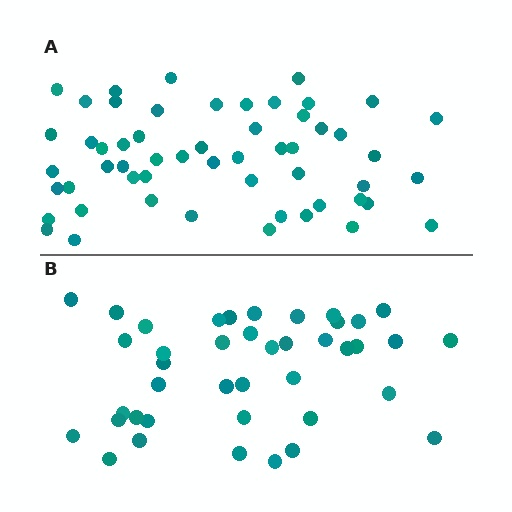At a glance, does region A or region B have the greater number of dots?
Region A (the top region) has more dots.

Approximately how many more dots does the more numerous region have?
Region A has approximately 15 more dots than region B.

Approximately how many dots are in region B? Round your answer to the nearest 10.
About 40 dots. (The exact count is 41, which rounds to 40.)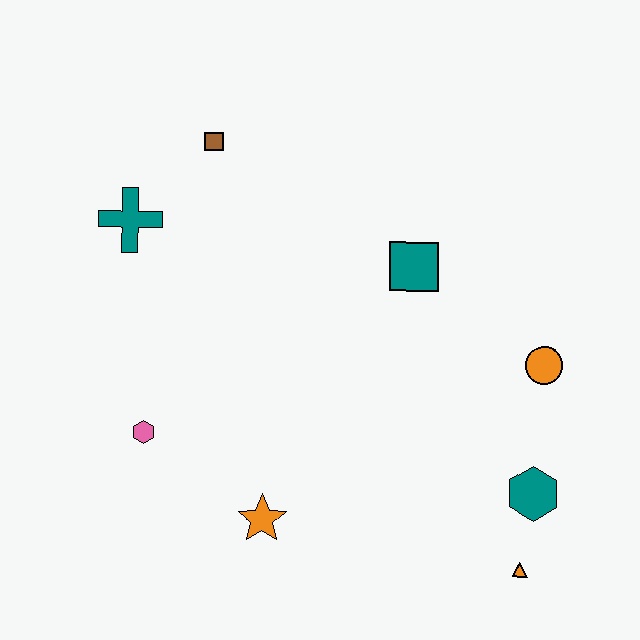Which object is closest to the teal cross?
The brown square is closest to the teal cross.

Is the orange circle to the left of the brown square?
No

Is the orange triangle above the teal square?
No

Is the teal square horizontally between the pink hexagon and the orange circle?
Yes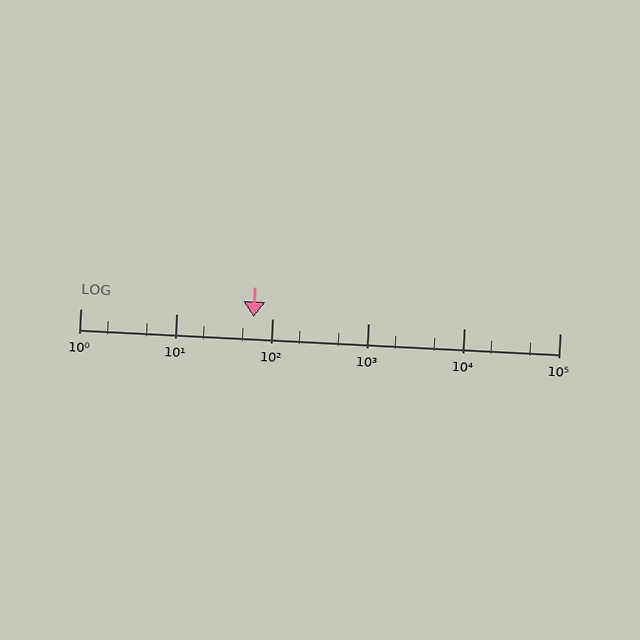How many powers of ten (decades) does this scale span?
The scale spans 5 decades, from 1 to 100000.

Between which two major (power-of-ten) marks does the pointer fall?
The pointer is between 10 and 100.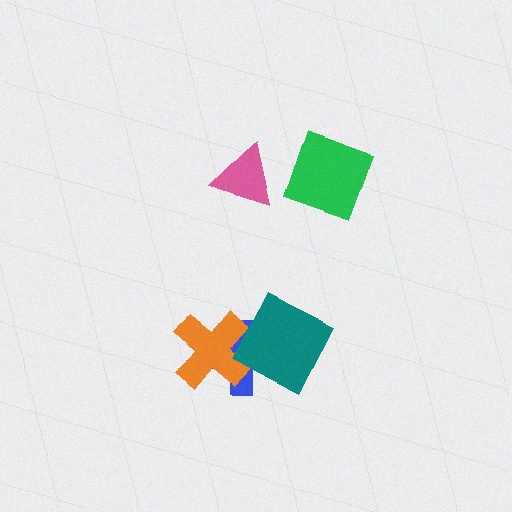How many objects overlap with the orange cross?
1 object overlaps with the orange cross.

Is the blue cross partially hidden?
Yes, it is partially covered by another shape.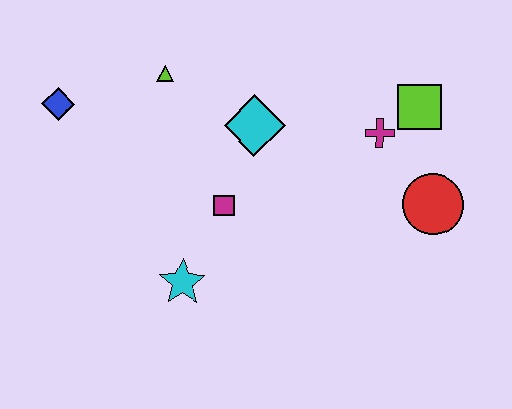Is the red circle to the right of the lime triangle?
Yes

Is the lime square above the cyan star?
Yes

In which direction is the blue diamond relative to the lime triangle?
The blue diamond is to the left of the lime triangle.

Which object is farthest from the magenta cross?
The blue diamond is farthest from the magenta cross.